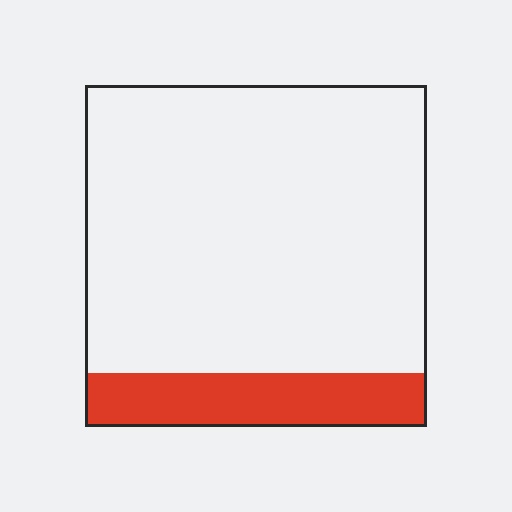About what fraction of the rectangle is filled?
About one sixth (1/6).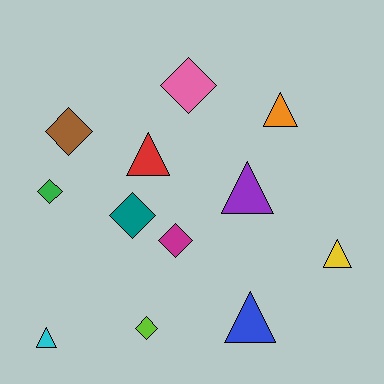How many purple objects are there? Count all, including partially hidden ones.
There is 1 purple object.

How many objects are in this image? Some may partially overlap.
There are 12 objects.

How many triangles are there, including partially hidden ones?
There are 6 triangles.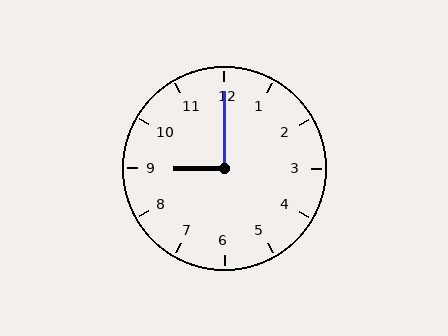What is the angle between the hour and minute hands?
Approximately 90 degrees.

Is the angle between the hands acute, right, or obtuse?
It is right.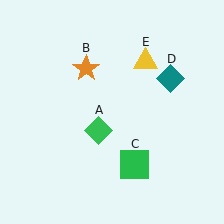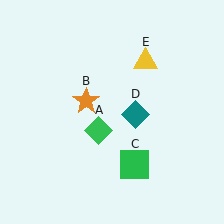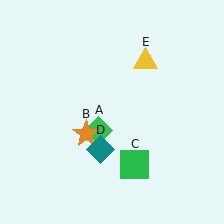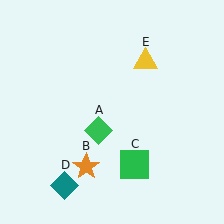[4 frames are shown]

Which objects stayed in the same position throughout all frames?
Green diamond (object A) and green square (object C) and yellow triangle (object E) remained stationary.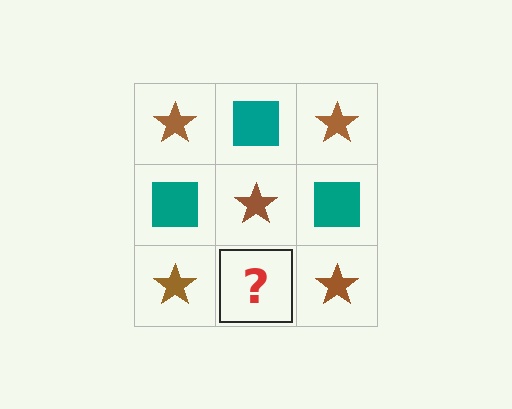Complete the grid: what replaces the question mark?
The question mark should be replaced with a teal square.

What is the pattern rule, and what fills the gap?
The rule is that it alternates brown star and teal square in a checkerboard pattern. The gap should be filled with a teal square.